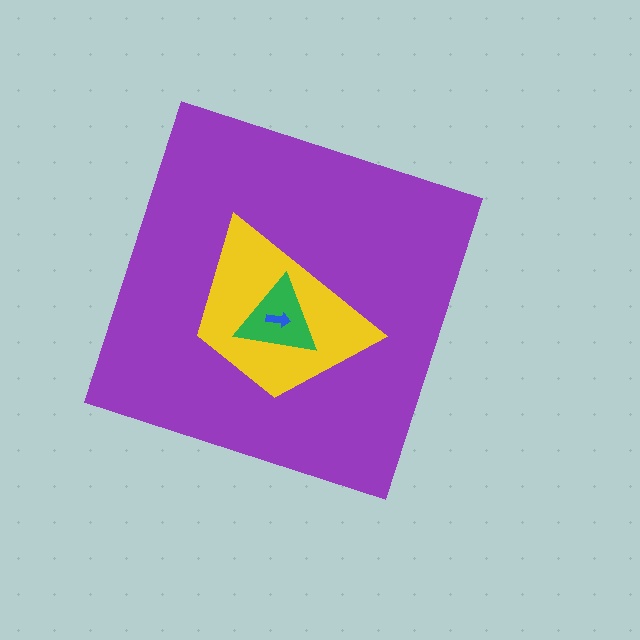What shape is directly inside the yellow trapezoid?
The green triangle.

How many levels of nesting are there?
4.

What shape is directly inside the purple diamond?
The yellow trapezoid.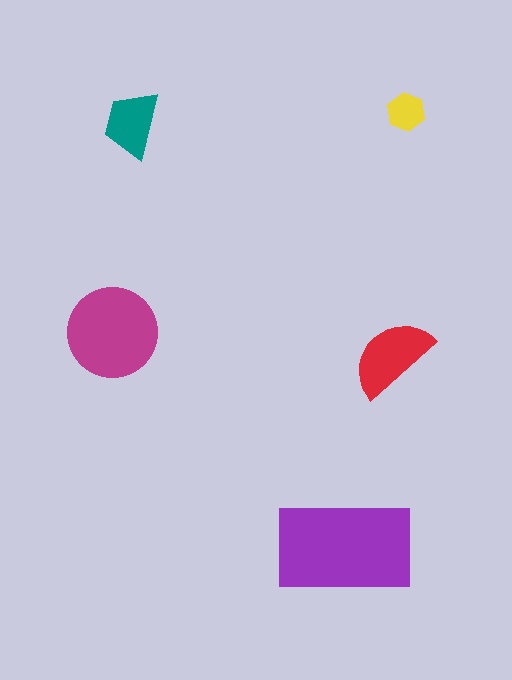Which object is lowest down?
The purple rectangle is bottommost.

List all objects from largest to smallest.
The purple rectangle, the magenta circle, the red semicircle, the teal trapezoid, the yellow hexagon.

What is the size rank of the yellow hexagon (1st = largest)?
5th.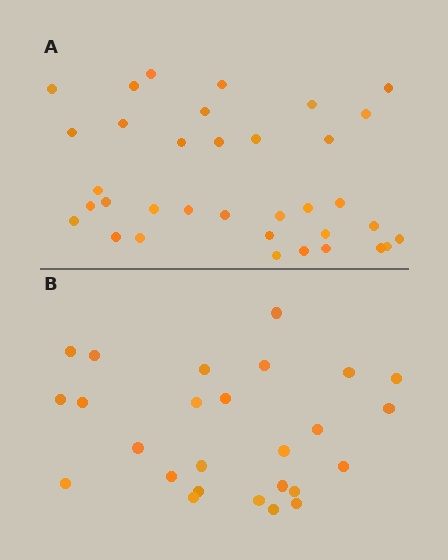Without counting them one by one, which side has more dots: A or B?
Region A (the top region) has more dots.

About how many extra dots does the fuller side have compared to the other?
Region A has roughly 8 or so more dots than region B.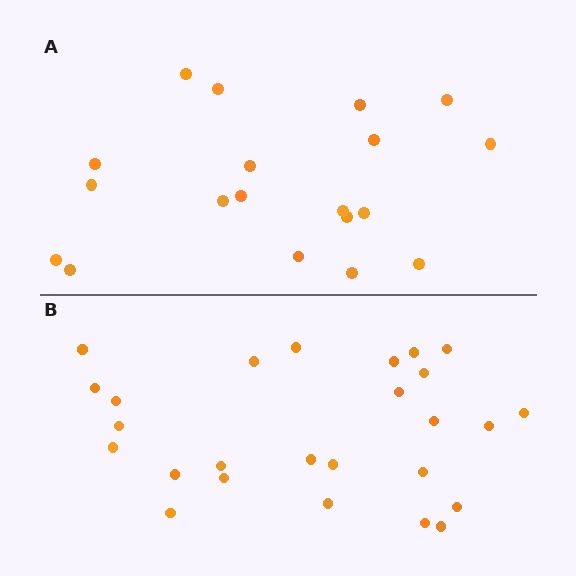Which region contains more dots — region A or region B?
Region B (the bottom region) has more dots.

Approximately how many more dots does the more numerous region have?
Region B has roughly 8 or so more dots than region A.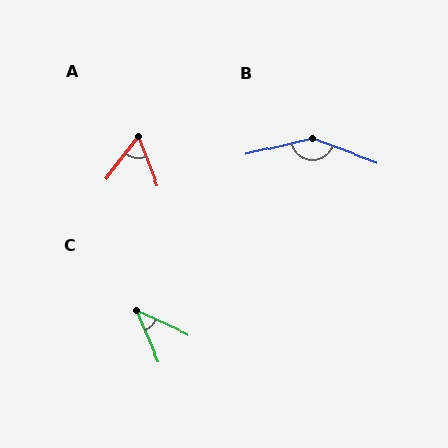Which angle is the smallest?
C, at approximately 42 degrees.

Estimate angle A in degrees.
Approximately 58 degrees.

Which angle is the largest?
B, at approximately 145 degrees.